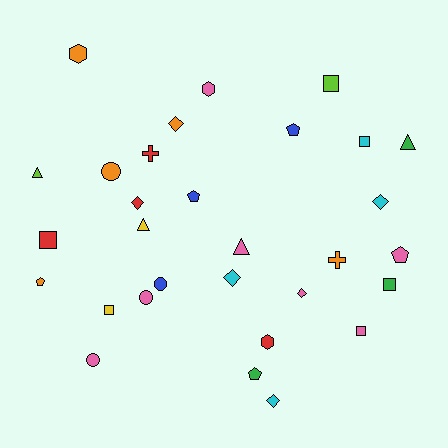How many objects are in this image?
There are 30 objects.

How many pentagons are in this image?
There are 5 pentagons.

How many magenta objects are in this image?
There are no magenta objects.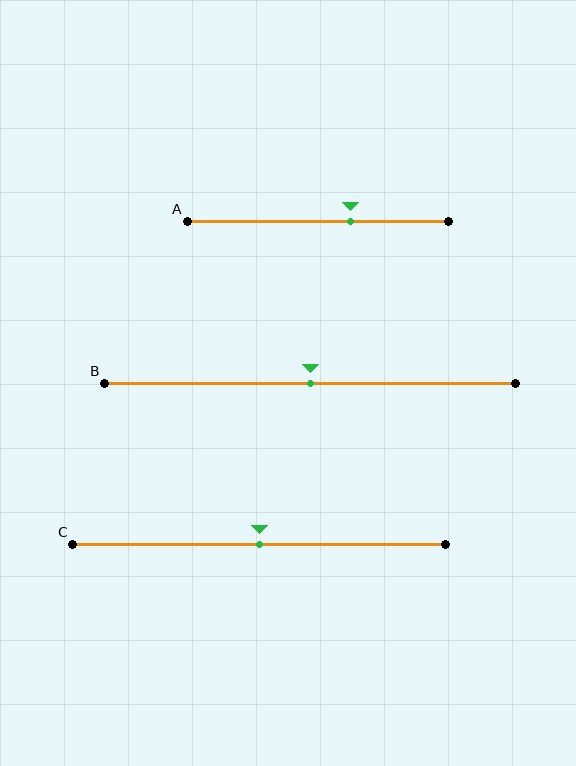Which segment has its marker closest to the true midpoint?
Segment B has its marker closest to the true midpoint.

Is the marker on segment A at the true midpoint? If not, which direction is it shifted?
No, the marker on segment A is shifted to the right by about 13% of the segment length.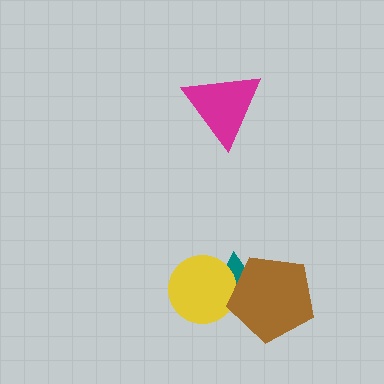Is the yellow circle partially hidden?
Yes, it is partially covered by another shape.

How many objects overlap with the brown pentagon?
2 objects overlap with the brown pentagon.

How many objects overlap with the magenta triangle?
0 objects overlap with the magenta triangle.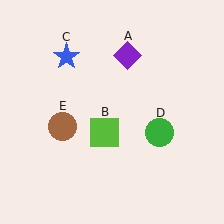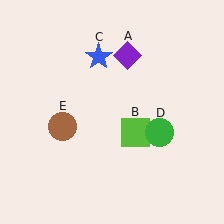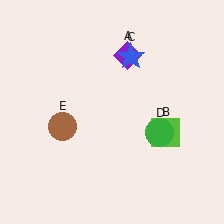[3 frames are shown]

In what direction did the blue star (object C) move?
The blue star (object C) moved right.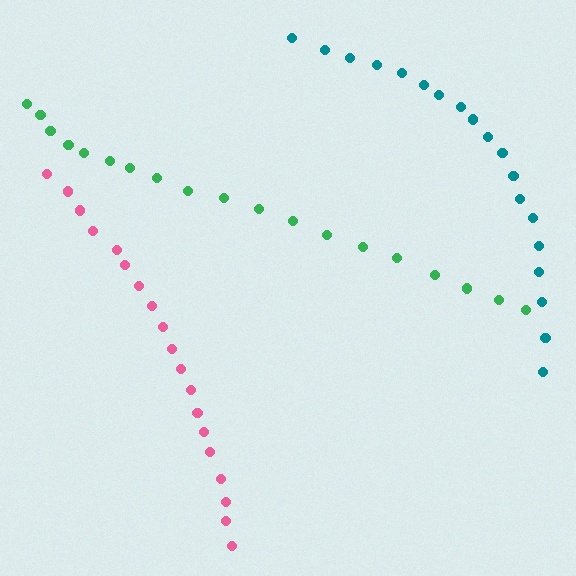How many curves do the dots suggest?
There are 3 distinct paths.